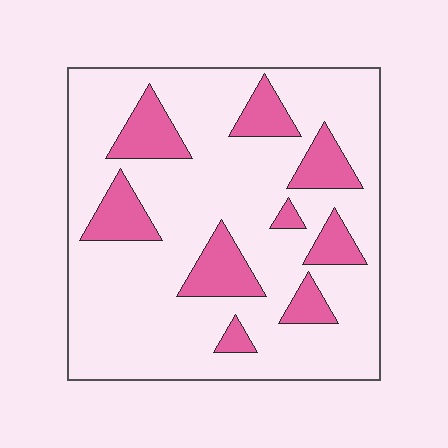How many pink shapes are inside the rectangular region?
9.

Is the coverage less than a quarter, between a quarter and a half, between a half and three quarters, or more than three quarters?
Less than a quarter.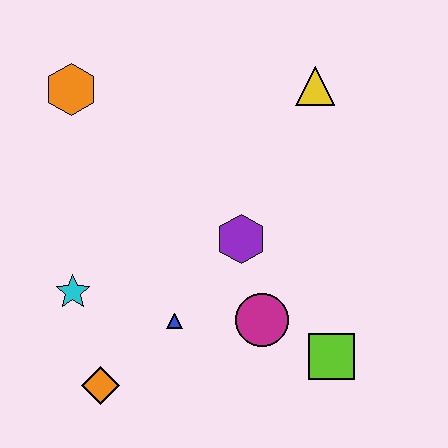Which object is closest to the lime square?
The magenta circle is closest to the lime square.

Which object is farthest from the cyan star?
The yellow triangle is farthest from the cyan star.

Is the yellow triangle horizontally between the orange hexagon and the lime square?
Yes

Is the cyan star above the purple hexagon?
No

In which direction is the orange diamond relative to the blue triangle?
The orange diamond is to the left of the blue triangle.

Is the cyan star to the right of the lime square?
No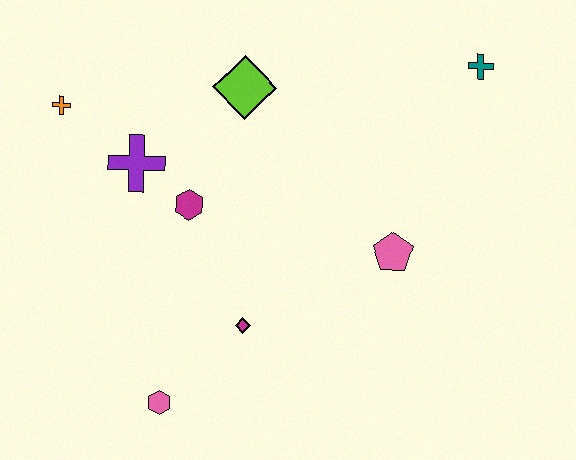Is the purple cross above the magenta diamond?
Yes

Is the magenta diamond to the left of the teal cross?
Yes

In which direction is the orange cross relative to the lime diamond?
The orange cross is to the left of the lime diamond.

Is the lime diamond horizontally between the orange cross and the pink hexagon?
No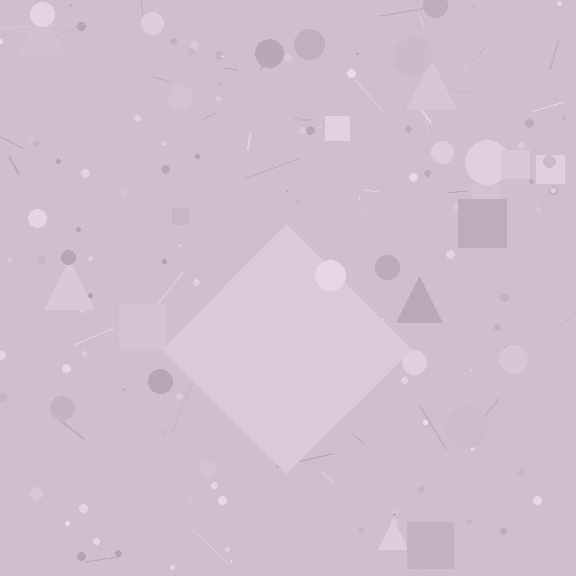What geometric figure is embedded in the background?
A diamond is embedded in the background.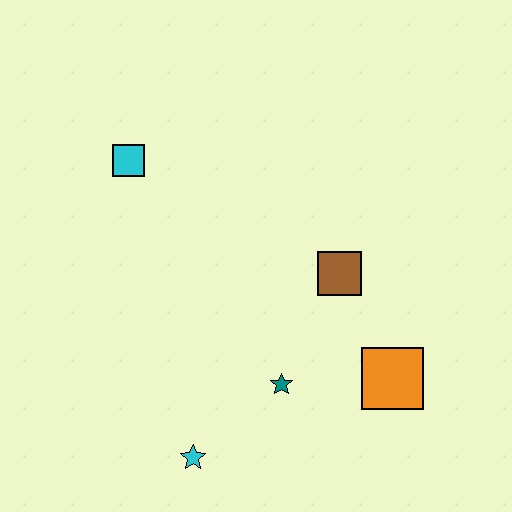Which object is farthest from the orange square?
The cyan square is farthest from the orange square.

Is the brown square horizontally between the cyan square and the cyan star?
No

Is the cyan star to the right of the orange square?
No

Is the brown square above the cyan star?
Yes